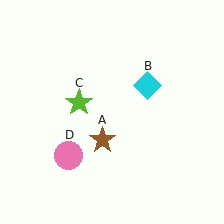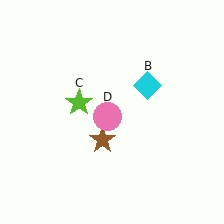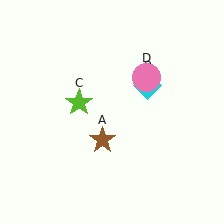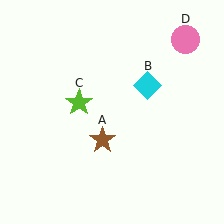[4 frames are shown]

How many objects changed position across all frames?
1 object changed position: pink circle (object D).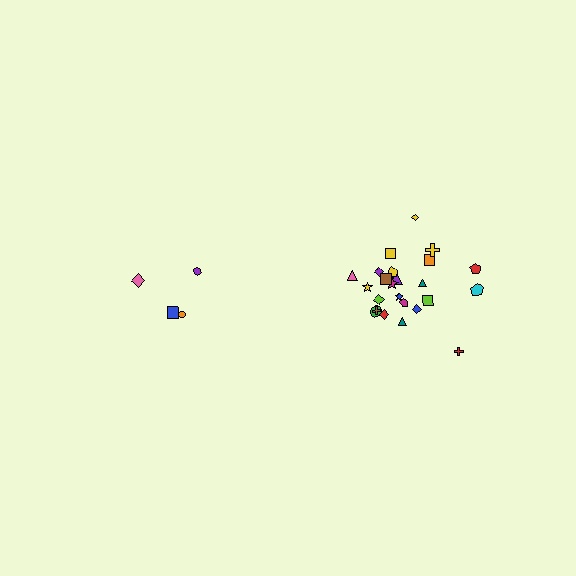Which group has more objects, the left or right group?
The right group.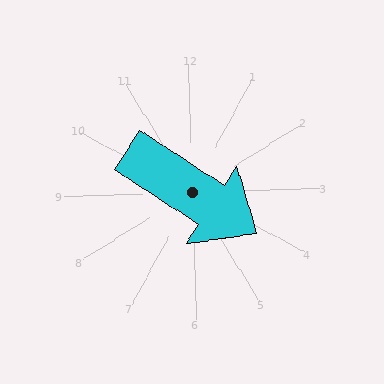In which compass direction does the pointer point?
Southeast.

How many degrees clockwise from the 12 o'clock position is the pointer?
Approximately 125 degrees.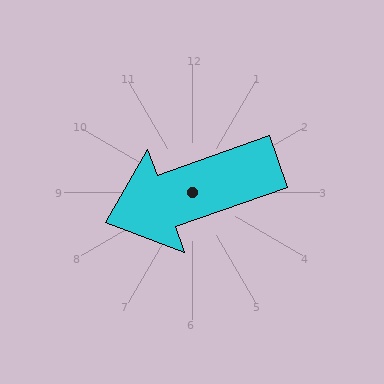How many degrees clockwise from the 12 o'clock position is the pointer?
Approximately 251 degrees.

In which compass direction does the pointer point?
West.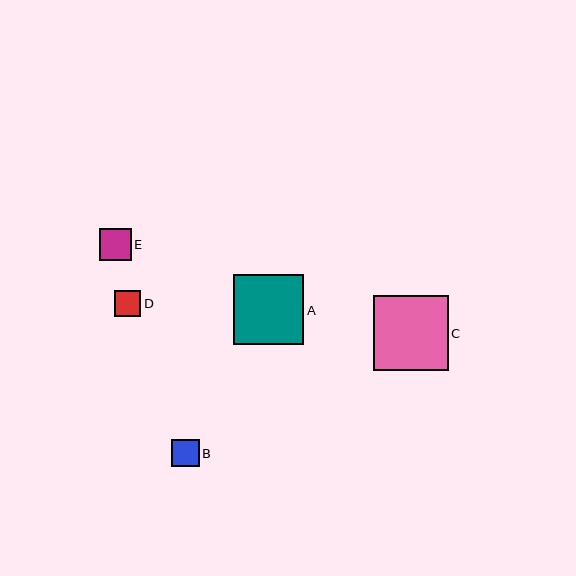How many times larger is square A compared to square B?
Square A is approximately 2.6 times the size of square B.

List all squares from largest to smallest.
From largest to smallest: C, A, E, B, D.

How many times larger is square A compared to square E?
Square A is approximately 2.3 times the size of square E.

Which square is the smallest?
Square D is the smallest with a size of approximately 26 pixels.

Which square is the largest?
Square C is the largest with a size of approximately 75 pixels.